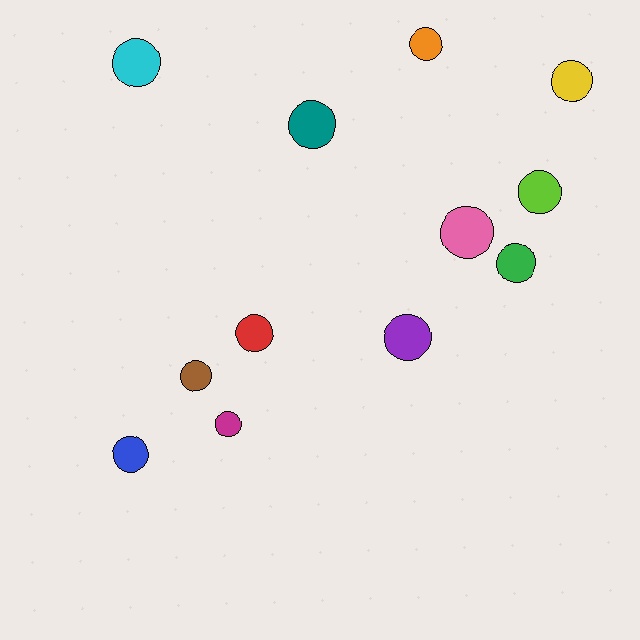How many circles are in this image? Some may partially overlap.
There are 12 circles.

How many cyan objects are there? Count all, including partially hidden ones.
There is 1 cyan object.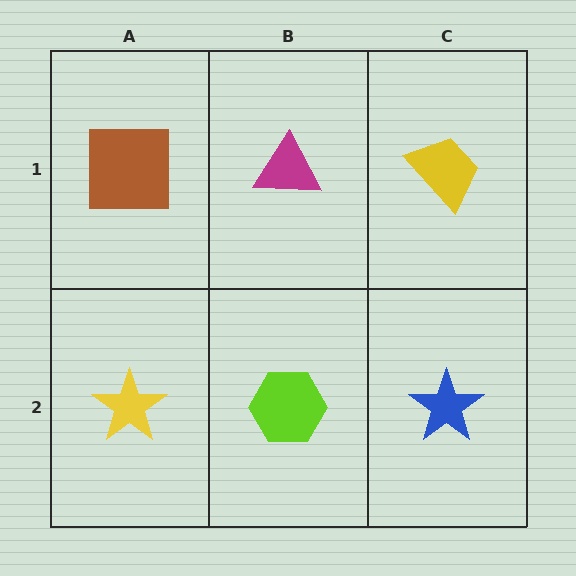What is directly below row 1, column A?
A yellow star.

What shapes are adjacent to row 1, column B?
A lime hexagon (row 2, column B), a brown square (row 1, column A), a yellow trapezoid (row 1, column C).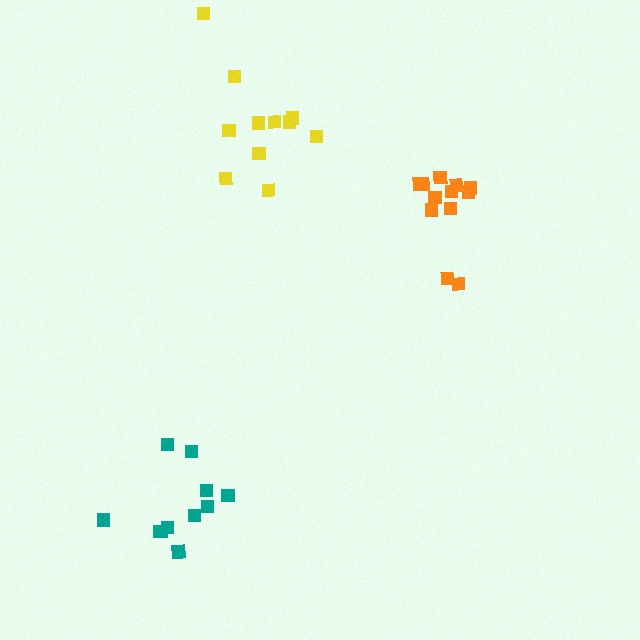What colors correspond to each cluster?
The clusters are colored: orange, teal, yellow.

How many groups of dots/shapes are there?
There are 3 groups.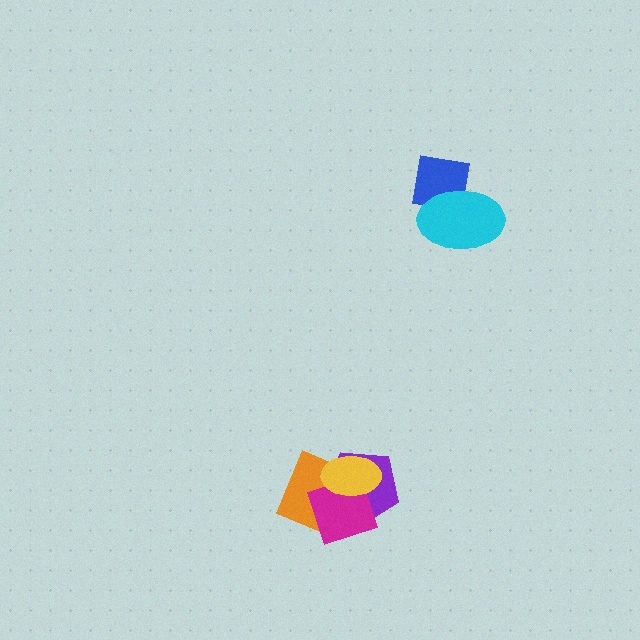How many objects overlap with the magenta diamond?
3 objects overlap with the magenta diamond.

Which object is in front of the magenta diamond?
The yellow ellipse is in front of the magenta diamond.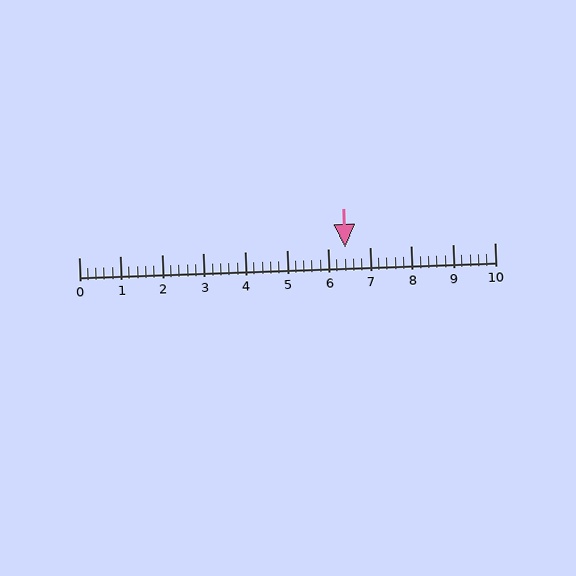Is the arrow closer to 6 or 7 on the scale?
The arrow is closer to 6.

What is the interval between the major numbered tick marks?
The major tick marks are spaced 1 units apart.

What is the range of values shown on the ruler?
The ruler shows values from 0 to 10.